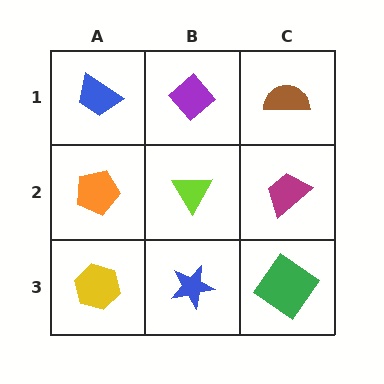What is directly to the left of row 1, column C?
A purple diamond.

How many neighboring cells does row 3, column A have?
2.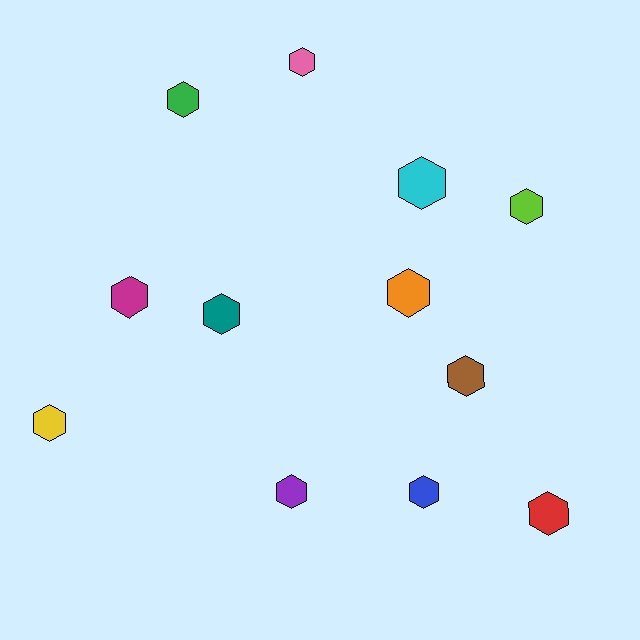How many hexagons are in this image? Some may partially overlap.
There are 12 hexagons.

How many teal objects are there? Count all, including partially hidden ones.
There is 1 teal object.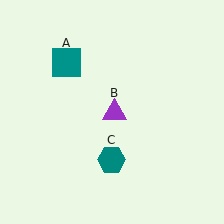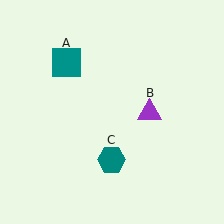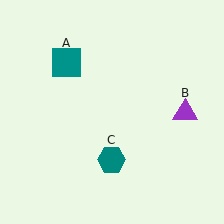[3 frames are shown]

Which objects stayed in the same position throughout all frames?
Teal square (object A) and teal hexagon (object C) remained stationary.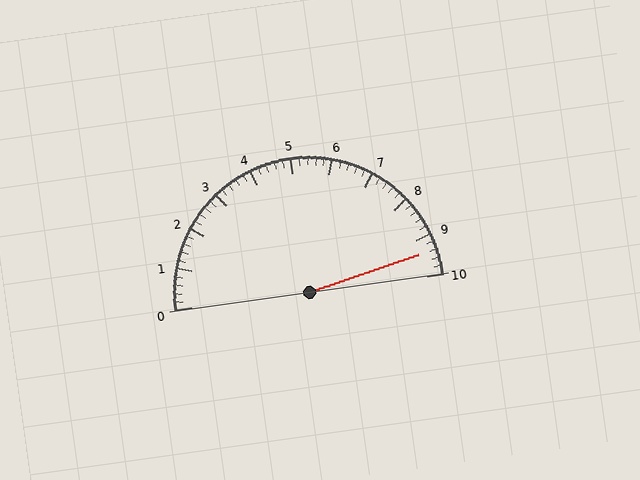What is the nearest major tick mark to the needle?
The nearest major tick mark is 9.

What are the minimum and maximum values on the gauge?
The gauge ranges from 0 to 10.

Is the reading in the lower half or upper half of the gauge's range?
The reading is in the upper half of the range (0 to 10).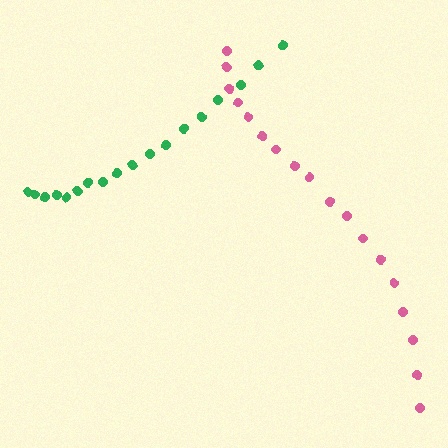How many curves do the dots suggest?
There are 2 distinct paths.